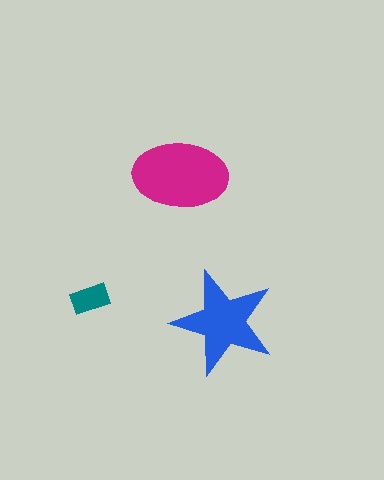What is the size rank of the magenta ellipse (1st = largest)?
1st.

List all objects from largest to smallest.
The magenta ellipse, the blue star, the teal rectangle.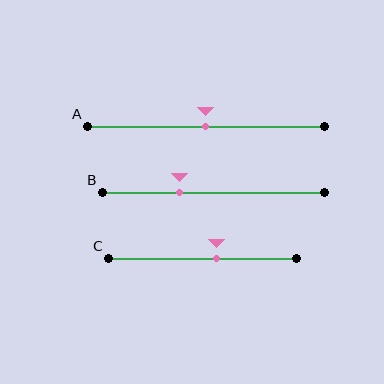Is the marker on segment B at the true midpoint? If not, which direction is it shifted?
No, the marker on segment B is shifted to the left by about 15% of the segment length.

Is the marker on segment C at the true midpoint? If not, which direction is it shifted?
No, the marker on segment C is shifted to the right by about 8% of the segment length.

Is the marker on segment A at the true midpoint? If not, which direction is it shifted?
Yes, the marker on segment A is at the true midpoint.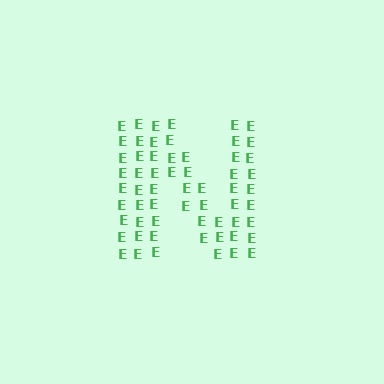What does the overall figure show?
The overall figure shows the letter N.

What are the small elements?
The small elements are letter E's.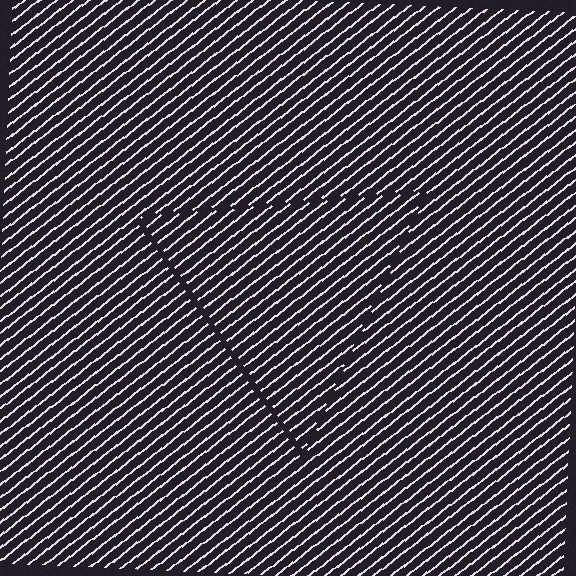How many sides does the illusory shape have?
3 sides — the line-ends trace a triangle.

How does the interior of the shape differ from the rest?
The interior of the shape contains the same grating, shifted by half a period — the contour is defined by the phase discontinuity where line-ends from the inner and outer gratings abut.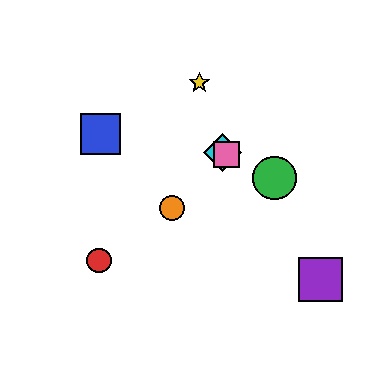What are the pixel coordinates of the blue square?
The blue square is at (100, 134).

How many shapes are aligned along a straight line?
3 shapes (the green circle, the cyan diamond, the pink square) are aligned along a straight line.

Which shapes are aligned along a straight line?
The green circle, the cyan diamond, the pink square are aligned along a straight line.